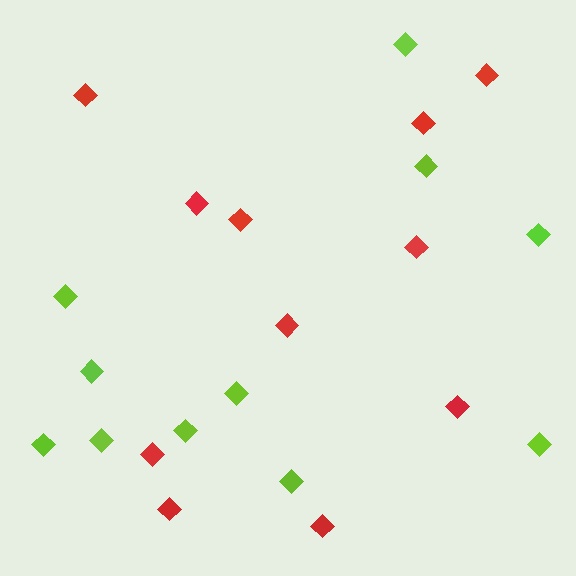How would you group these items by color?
There are 2 groups: one group of red diamonds (11) and one group of lime diamonds (11).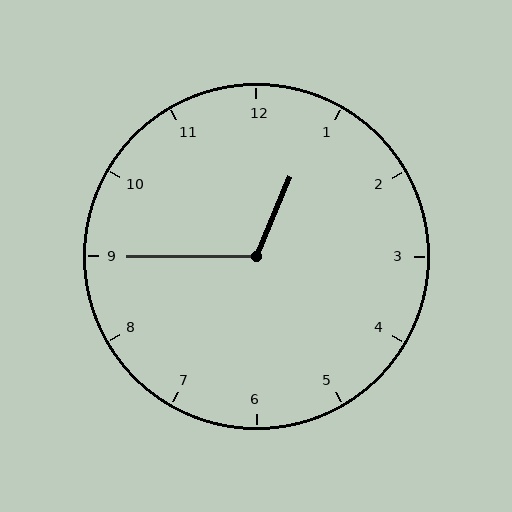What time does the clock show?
12:45.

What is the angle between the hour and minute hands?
Approximately 112 degrees.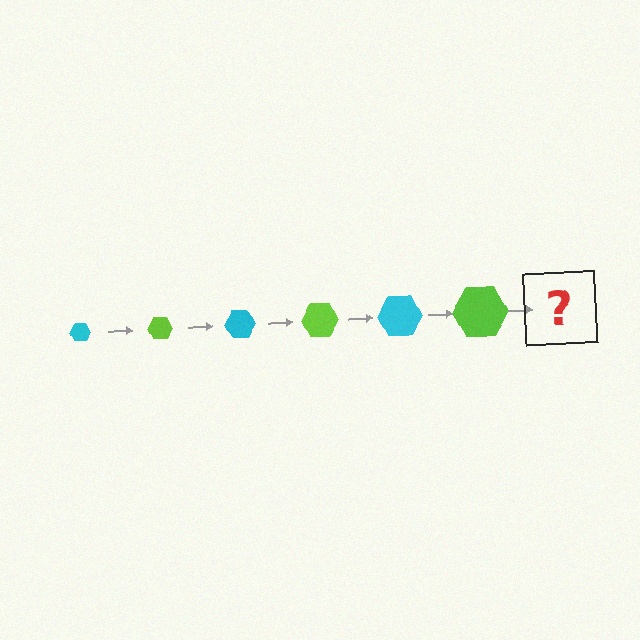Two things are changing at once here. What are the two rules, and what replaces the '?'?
The two rules are that the hexagon grows larger each step and the color cycles through cyan and lime. The '?' should be a cyan hexagon, larger than the previous one.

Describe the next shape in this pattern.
It should be a cyan hexagon, larger than the previous one.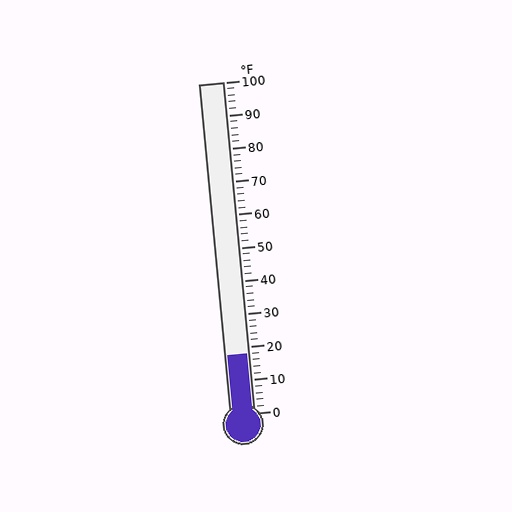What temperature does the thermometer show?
The thermometer shows approximately 18°F.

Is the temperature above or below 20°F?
The temperature is below 20°F.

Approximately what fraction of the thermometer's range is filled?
The thermometer is filled to approximately 20% of its range.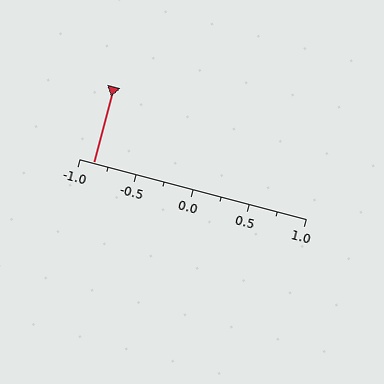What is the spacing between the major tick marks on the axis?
The major ticks are spaced 0.5 apart.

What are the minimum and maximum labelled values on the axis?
The axis runs from -1.0 to 1.0.